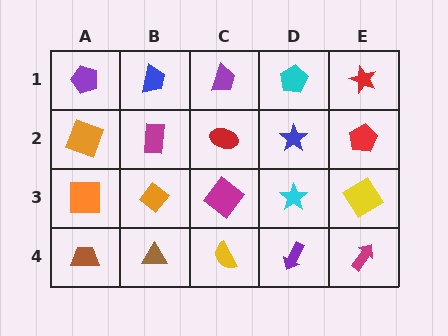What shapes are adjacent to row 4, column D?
A cyan star (row 3, column D), a yellow semicircle (row 4, column C), a magenta arrow (row 4, column E).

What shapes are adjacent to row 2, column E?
A red star (row 1, column E), a yellow diamond (row 3, column E), a blue star (row 2, column D).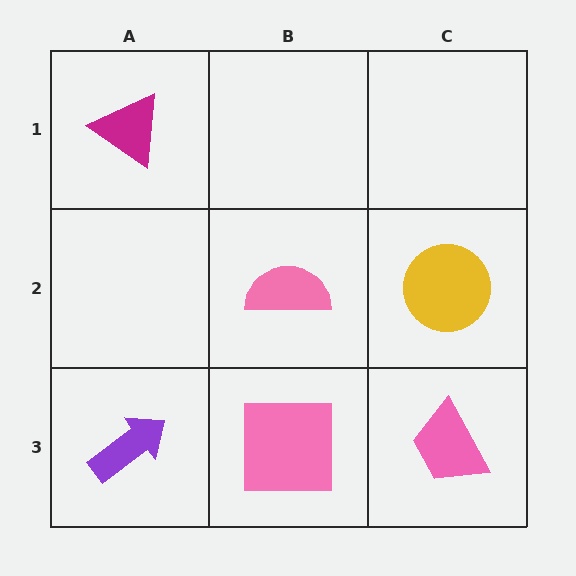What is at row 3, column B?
A pink square.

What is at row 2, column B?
A pink semicircle.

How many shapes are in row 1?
1 shape.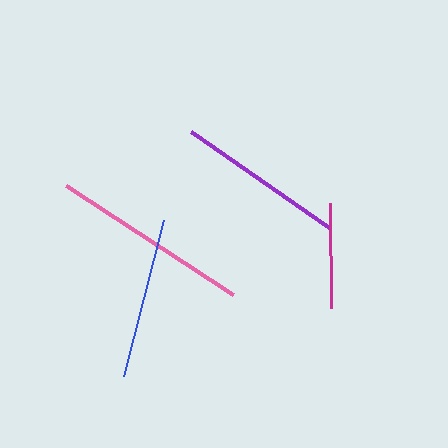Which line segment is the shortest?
The magenta line is the shortest at approximately 105 pixels.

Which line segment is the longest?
The pink line is the longest at approximately 199 pixels.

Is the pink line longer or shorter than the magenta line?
The pink line is longer than the magenta line.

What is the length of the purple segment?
The purple segment is approximately 168 pixels long.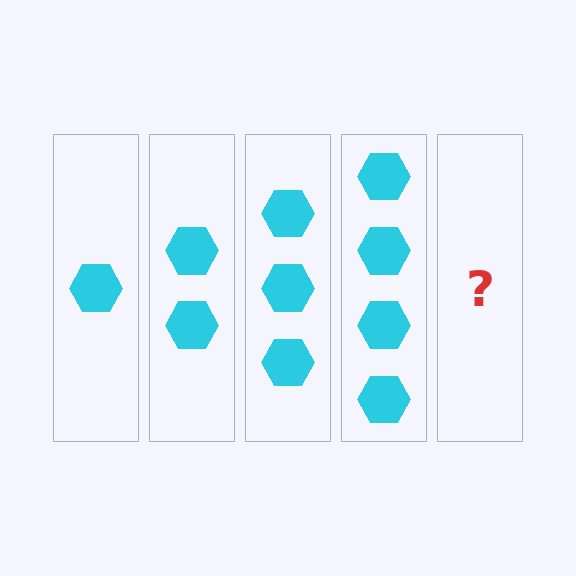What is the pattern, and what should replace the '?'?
The pattern is that each step adds one more hexagon. The '?' should be 5 hexagons.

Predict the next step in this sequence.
The next step is 5 hexagons.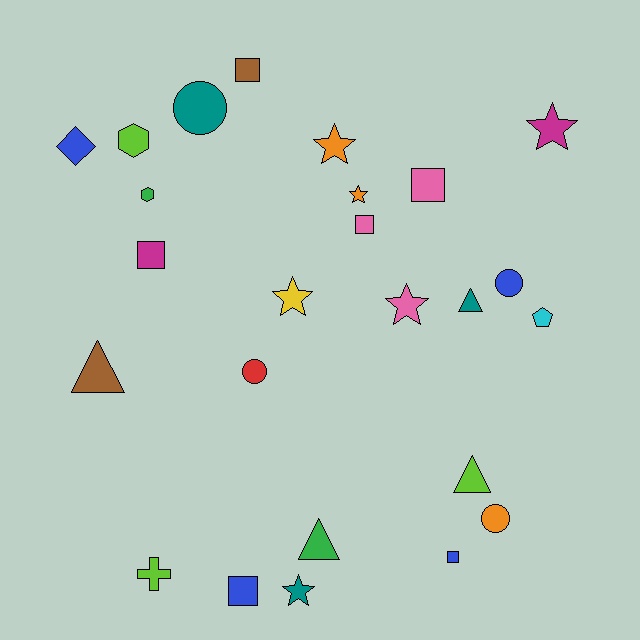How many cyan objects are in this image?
There is 1 cyan object.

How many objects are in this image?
There are 25 objects.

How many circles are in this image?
There are 4 circles.